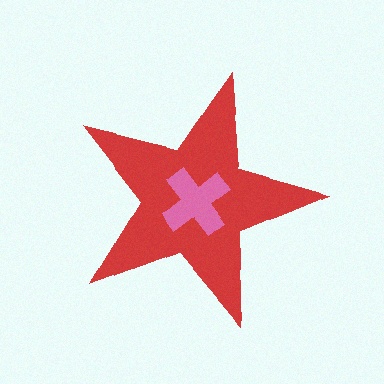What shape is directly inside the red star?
The pink cross.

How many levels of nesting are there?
2.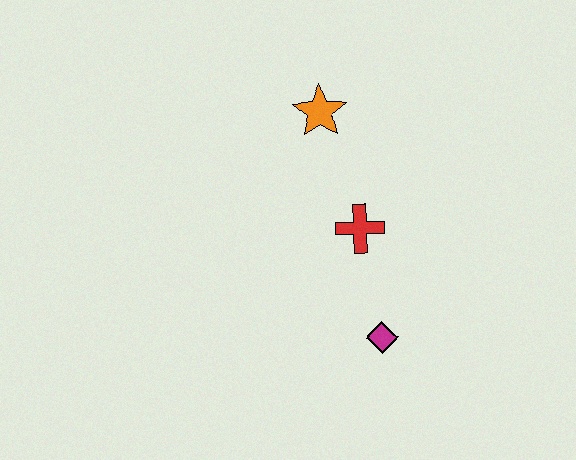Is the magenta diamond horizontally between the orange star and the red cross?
No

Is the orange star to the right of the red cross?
No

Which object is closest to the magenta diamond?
The red cross is closest to the magenta diamond.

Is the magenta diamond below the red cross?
Yes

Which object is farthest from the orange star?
The magenta diamond is farthest from the orange star.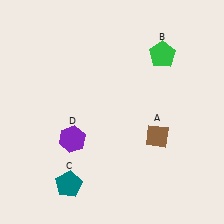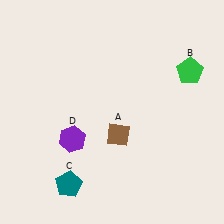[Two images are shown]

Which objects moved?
The objects that moved are: the brown diamond (A), the green pentagon (B).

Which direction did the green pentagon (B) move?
The green pentagon (B) moved right.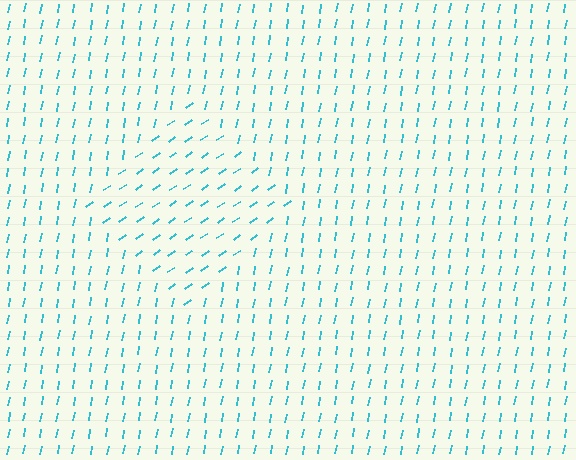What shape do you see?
I see a diamond.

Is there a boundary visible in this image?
Yes, there is a texture boundary formed by a change in line orientation.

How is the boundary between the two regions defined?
The boundary is defined purely by a change in line orientation (approximately 45 degrees difference). All lines are the same color and thickness.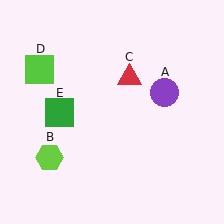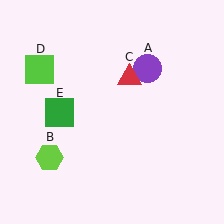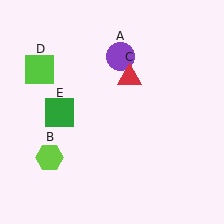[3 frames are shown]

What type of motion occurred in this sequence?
The purple circle (object A) rotated counterclockwise around the center of the scene.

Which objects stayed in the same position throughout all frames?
Lime hexagon (object B) and red triangle (object C) and lime square (object D) and green square (object E) remained stationary.